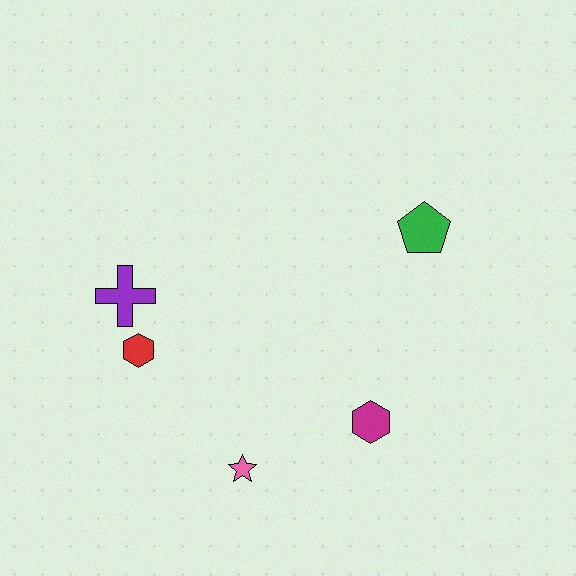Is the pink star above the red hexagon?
No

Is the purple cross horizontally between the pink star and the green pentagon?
No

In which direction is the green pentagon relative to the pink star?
The green pentagon is above the pink star.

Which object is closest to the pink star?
The magenta hexagon is closest to the pink star.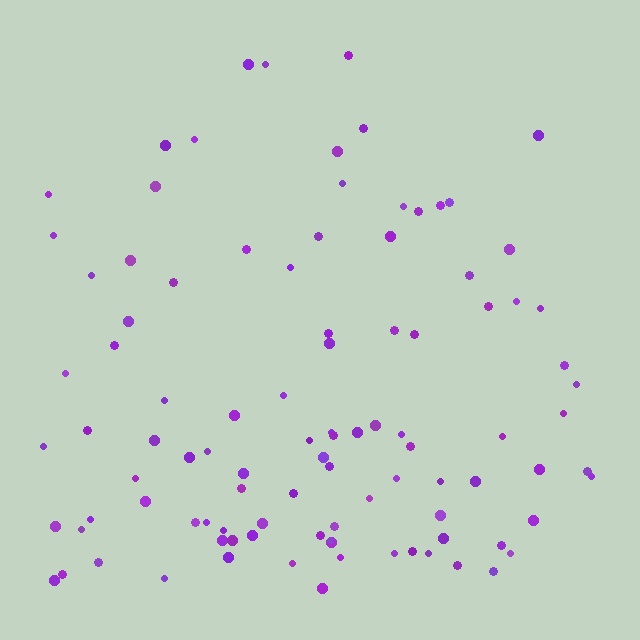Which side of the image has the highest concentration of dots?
The bottom.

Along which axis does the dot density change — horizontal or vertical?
Vertical.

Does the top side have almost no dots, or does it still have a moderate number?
Still a moderate number, just noticeably fewer than the bottom.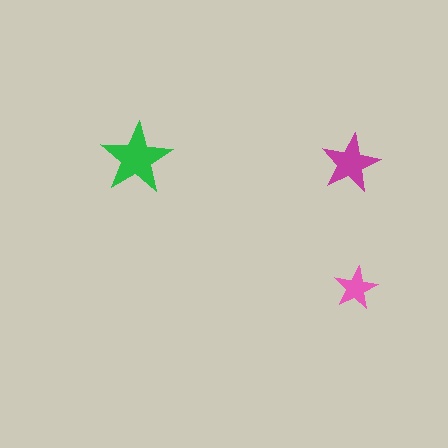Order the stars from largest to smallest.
the green one, the magenta one, the pink one.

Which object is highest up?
The green star is topmost.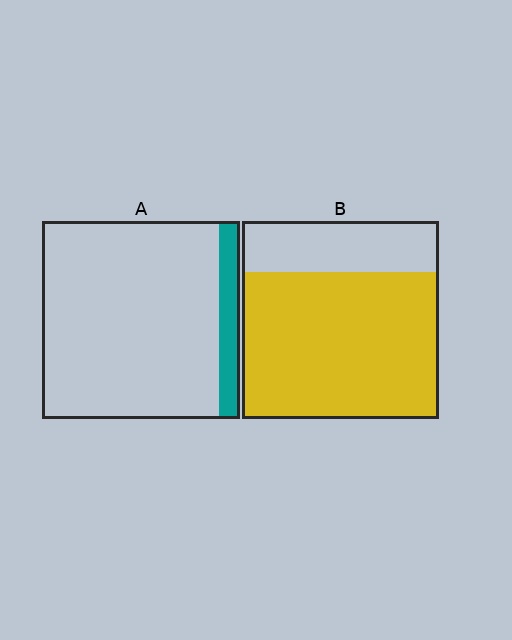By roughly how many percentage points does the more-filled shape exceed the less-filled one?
By roughly 65 percentage points (B over A).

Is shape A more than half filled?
No.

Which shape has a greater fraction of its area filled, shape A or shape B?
Shape B.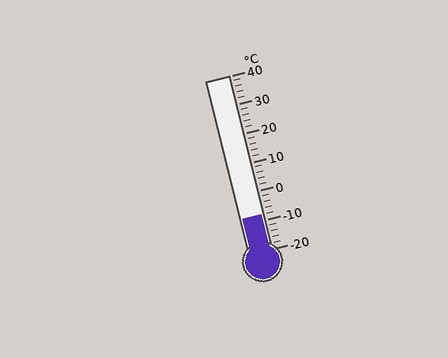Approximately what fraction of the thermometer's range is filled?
The thermometer is filled to approximately 20% of its range.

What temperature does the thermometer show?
The thermometer shows approximately -8°C.